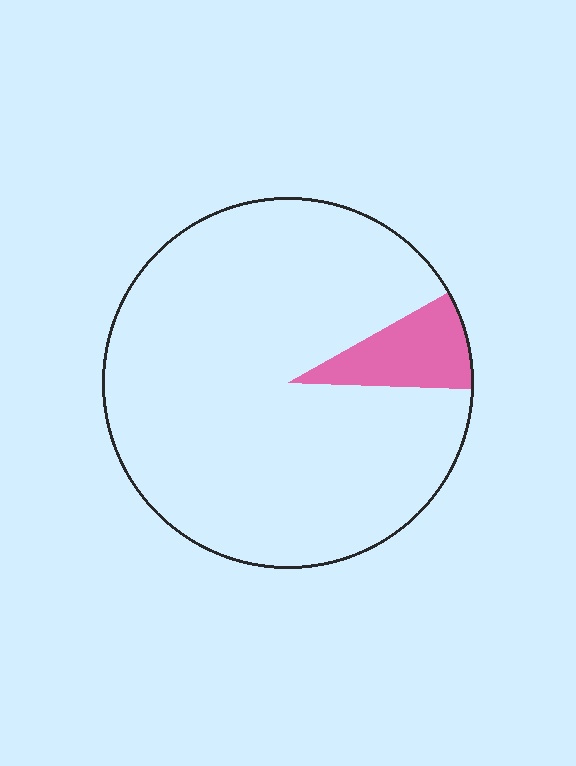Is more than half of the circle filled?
No.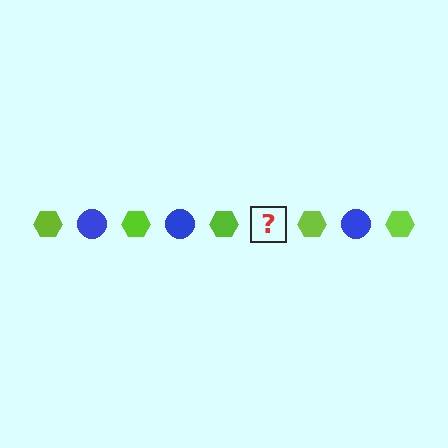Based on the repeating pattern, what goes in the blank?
The blank should be a blue circle.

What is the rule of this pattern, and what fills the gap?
The rule is that the pattern alternates between lime hexagon and blue circle. The gap should be filled with a blue circle.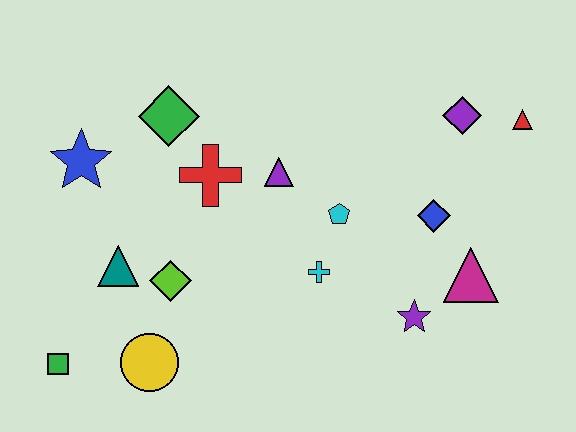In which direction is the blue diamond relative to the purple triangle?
The blue diamond is to the right of the purple triangle.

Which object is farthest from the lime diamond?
The red triangle is farthest from the lime diamond.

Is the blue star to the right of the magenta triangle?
No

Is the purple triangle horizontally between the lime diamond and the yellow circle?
No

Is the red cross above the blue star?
No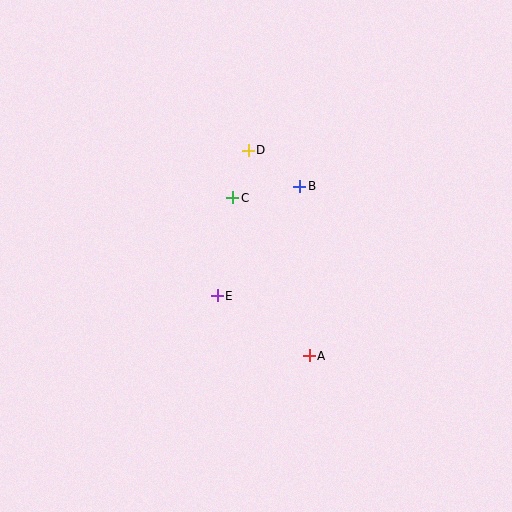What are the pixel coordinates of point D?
Point D is at (248, 150).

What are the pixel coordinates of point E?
Point E is at (217, 296).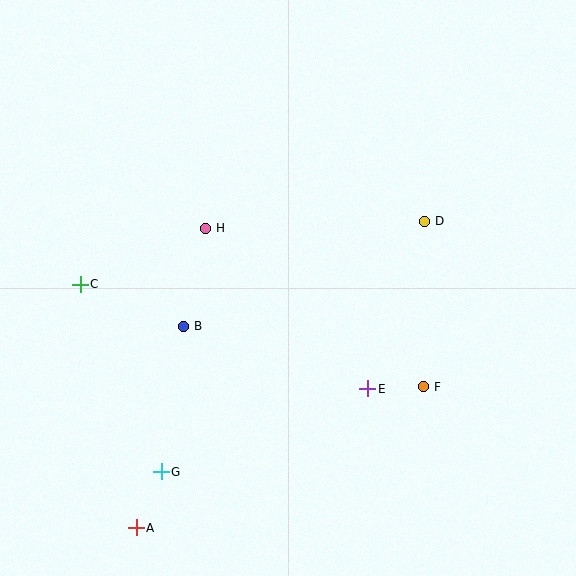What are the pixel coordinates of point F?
Point F is at (424, 387).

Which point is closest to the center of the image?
Point H at (206, 228) is closest to the center.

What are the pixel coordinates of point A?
Point A is at (136, 528).